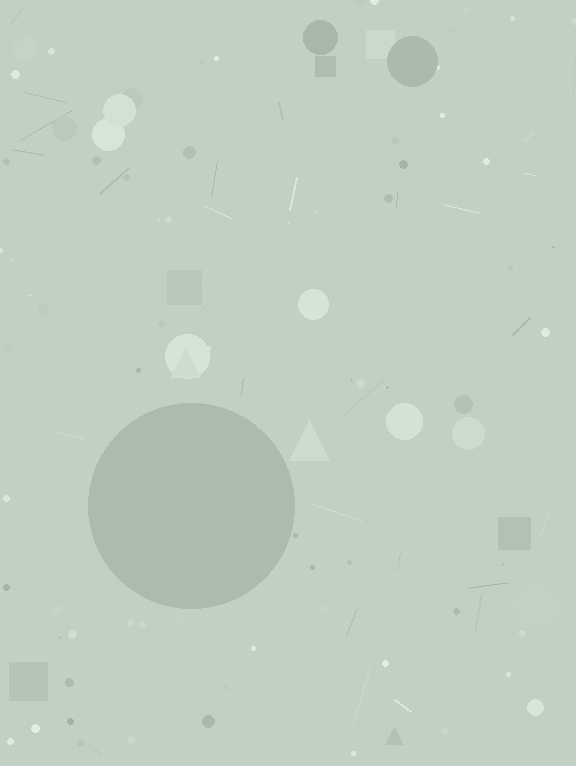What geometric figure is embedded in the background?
A circle is embedded in the background.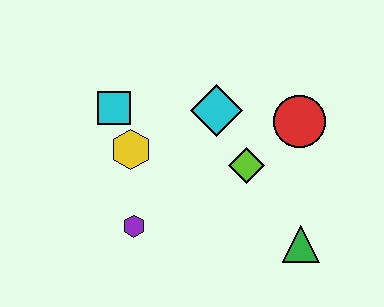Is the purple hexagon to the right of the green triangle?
No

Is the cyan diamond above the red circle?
Yes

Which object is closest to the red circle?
The lime diamond is closest to the red circle.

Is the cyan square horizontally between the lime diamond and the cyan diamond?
No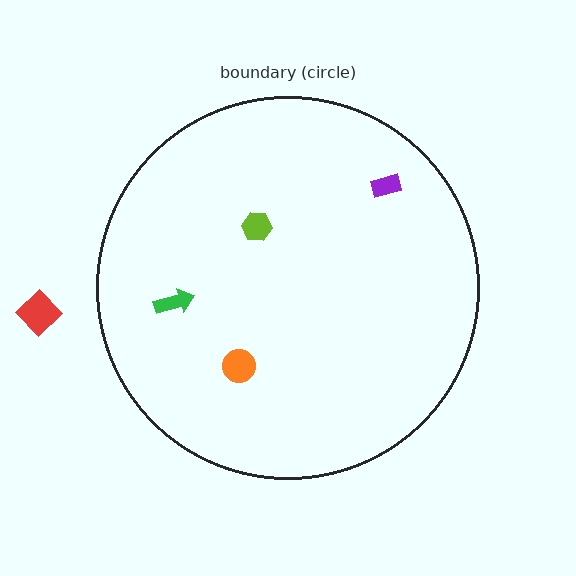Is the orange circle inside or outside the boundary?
Inside.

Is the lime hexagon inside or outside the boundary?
Inside.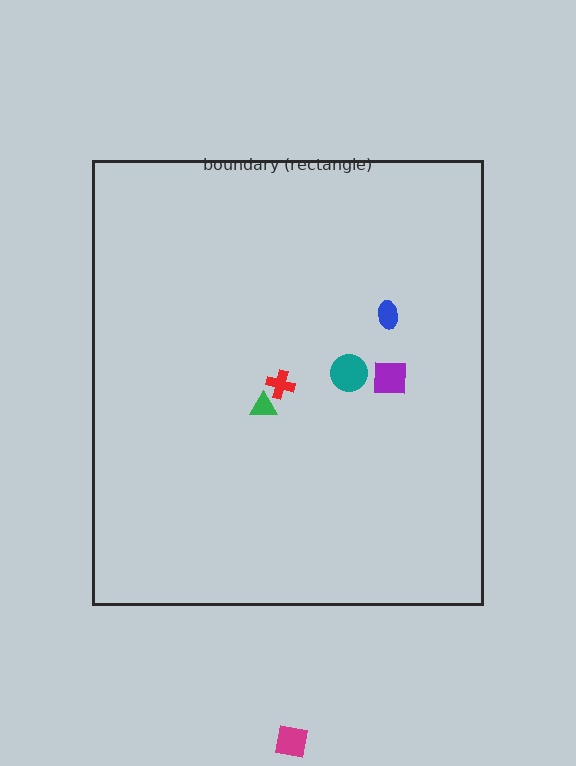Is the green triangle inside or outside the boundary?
Inside.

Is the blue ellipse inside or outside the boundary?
Inside.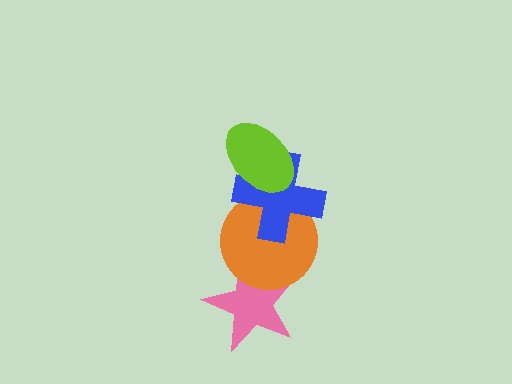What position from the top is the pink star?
The pink star is 4th from the top.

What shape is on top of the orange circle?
The blue cross is on top of the orange circle.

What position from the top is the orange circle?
The orange circle is 3rd from the top.